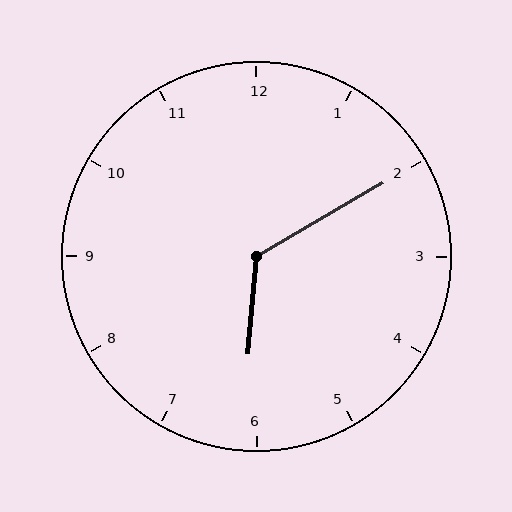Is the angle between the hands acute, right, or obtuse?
It is obtuse.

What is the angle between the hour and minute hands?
Approximately 125 degrees.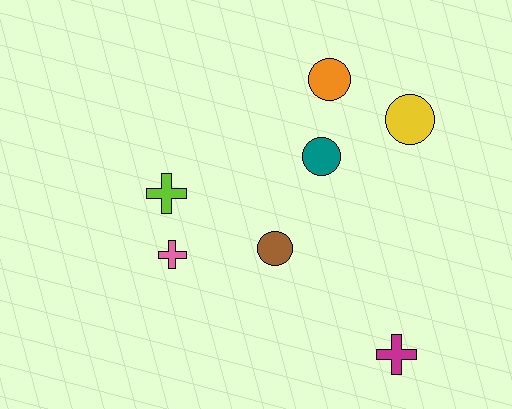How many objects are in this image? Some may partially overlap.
There are 7 objects.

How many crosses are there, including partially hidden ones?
There are 3 crosses.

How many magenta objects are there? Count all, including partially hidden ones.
There is 1 magenta object.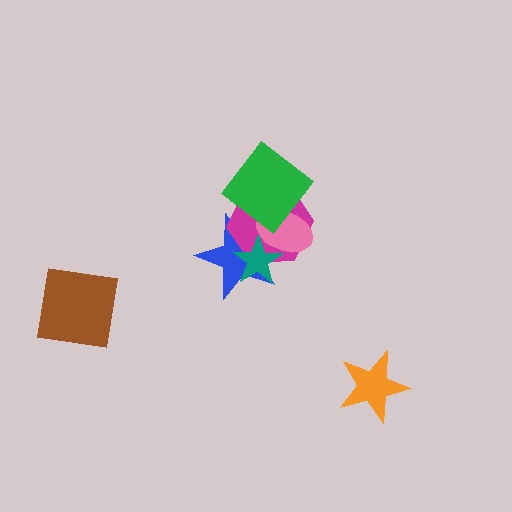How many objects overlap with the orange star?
0 objects overlap with the orange star.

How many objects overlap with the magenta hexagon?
4 objects overlap with the magenta hexagon.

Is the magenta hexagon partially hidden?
Yes, it is partially covered by another shape.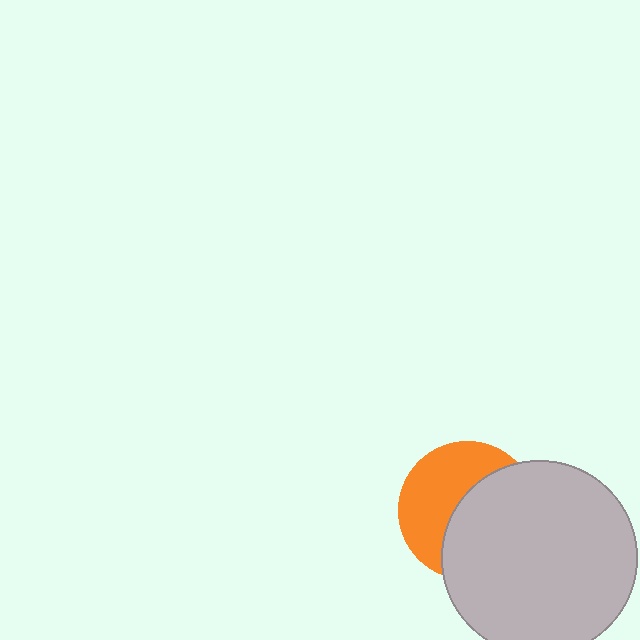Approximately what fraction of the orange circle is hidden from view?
Roughly 53% of the orange circle is hidden behind the light gray circle.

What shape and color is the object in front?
The object in front is a light gray circle.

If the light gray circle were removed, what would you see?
You would see the complete orange circle.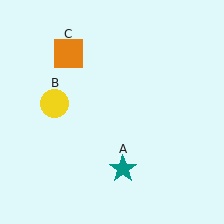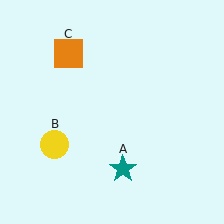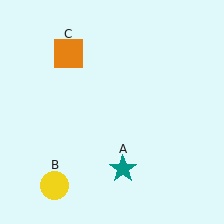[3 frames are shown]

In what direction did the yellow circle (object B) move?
The yellow circle (object B) moved down.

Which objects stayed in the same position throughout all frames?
Teal star (object A) and orange square (object C) remained stationary.